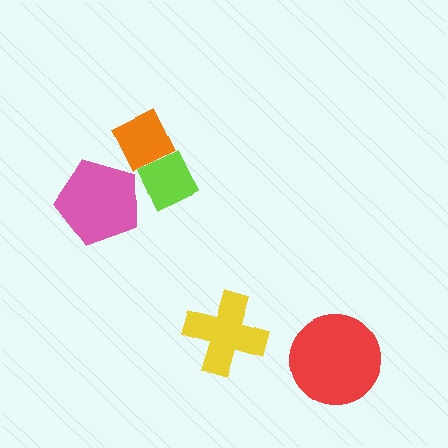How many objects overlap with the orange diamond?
1 object overlaps with the orange diamond.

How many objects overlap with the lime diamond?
1 object overlaps with the lime diamond.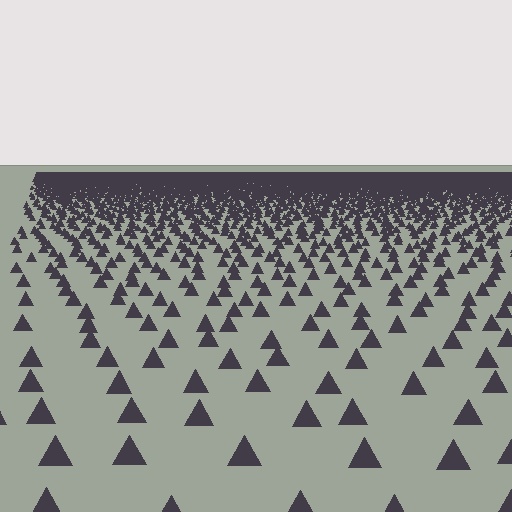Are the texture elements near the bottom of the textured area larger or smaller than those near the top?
Larger. Near the bottom, elements are closer to the viewer and appear at a bigger on-screen size.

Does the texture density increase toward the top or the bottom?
Density increases toward the top.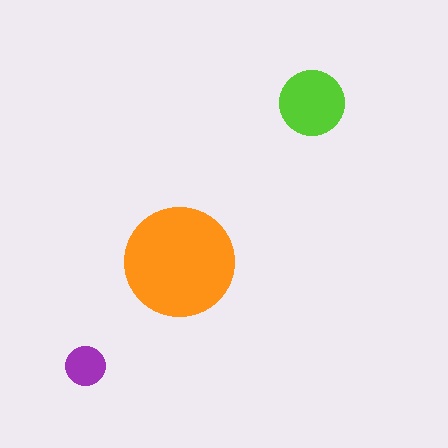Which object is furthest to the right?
The lime circle is rightmost.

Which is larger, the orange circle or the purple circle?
The orange one.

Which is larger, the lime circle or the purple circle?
The lime one.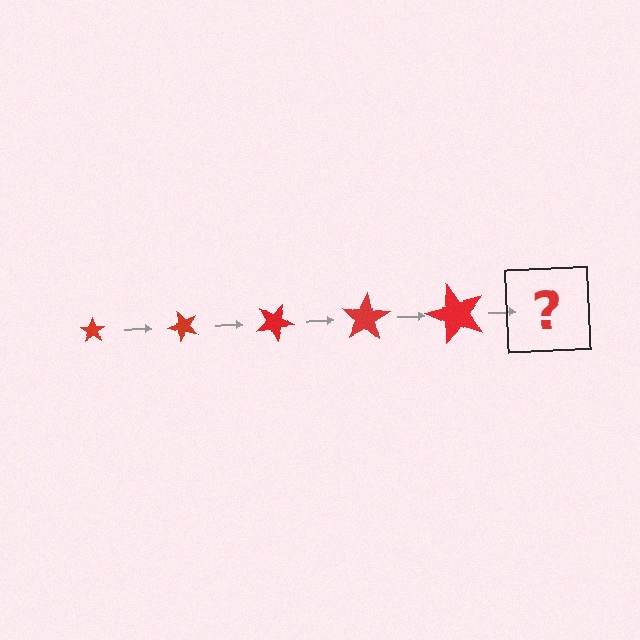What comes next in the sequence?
The next element should be a star, larger than the previous one and rotated 250 degrees from the start.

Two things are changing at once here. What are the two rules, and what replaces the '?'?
The two rules are that the star grows larger each step and it rotates 50 degrees each step. The '?' should be a star, larger than the previous one and rotated 250 degrees from the start.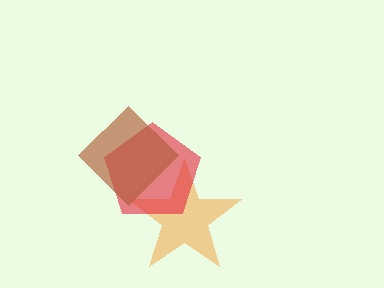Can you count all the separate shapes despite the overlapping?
Yes, there are 3 separate shapes.